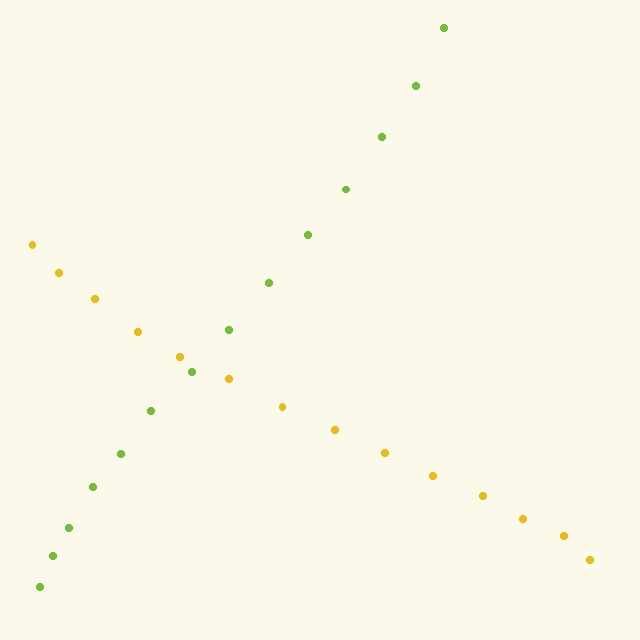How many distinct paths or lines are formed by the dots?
There are 2 distinct paths.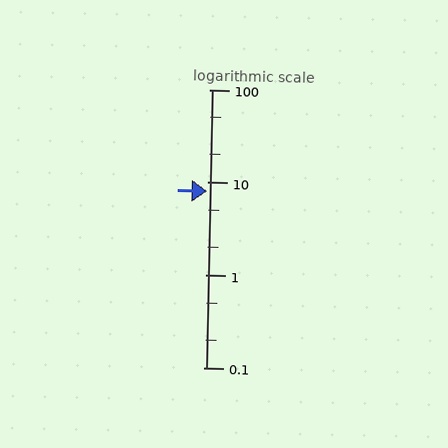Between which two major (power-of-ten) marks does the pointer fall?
The pointer is between 1 and 10.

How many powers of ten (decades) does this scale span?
The scale spans 3 decades, from 0.1 to 100.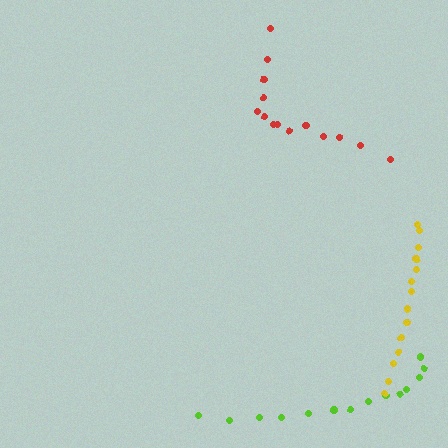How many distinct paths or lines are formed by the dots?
There are 3 distinct paths.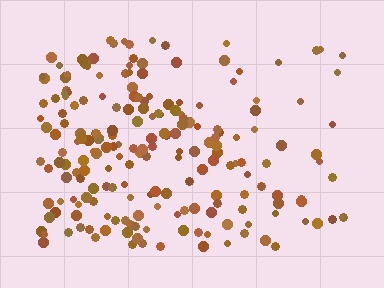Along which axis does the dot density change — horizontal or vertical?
Horizontal.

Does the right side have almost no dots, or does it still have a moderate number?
Still a moderate number, just noticeably fewer than the left.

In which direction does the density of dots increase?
From right to left, with the left side densest.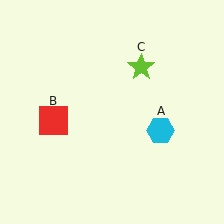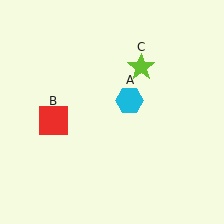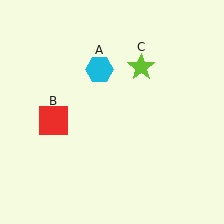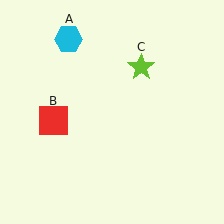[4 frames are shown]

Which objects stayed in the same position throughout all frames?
Red square (object B) and lime star (object C) remained stationary.